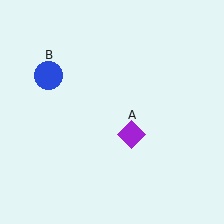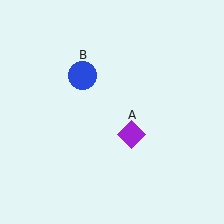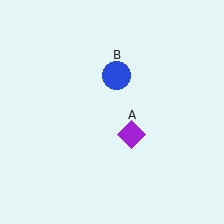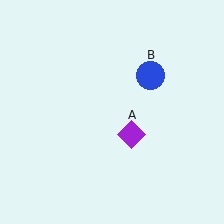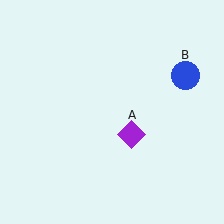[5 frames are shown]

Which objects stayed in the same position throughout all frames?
Purple diamond (object A) remained stationary.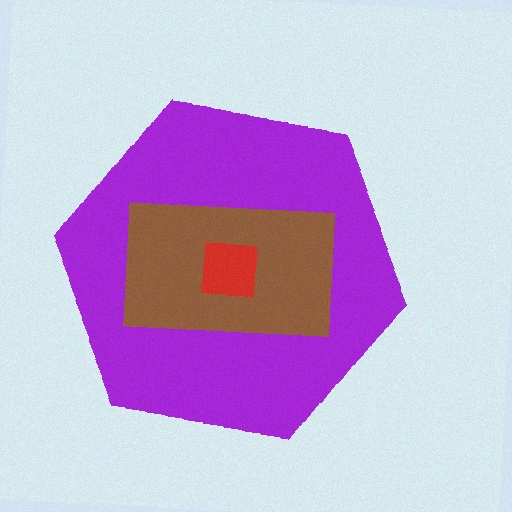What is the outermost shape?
The purple hexagon.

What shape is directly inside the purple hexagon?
The brown rectangle.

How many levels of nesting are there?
3.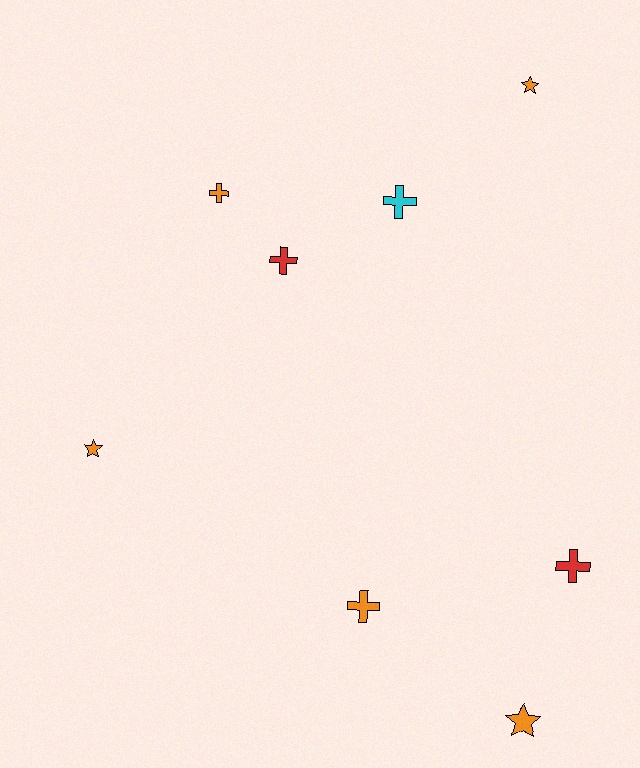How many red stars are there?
There are no red stars.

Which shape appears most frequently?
Cross, with 5 objects.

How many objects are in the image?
There are 8 objects.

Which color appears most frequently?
Orange, with 5 objects.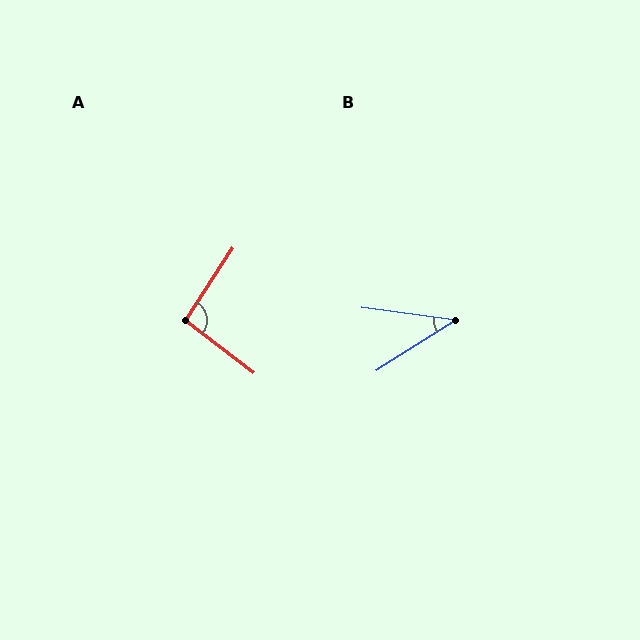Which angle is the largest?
A, at approximately 94 degrees.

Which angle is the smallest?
B, at approximately 40 degrees.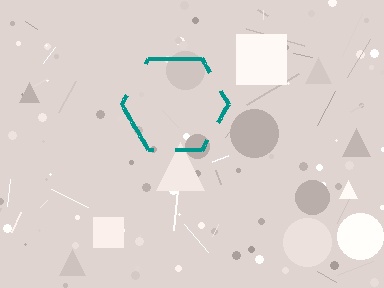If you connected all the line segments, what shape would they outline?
They would outline a hexagon.